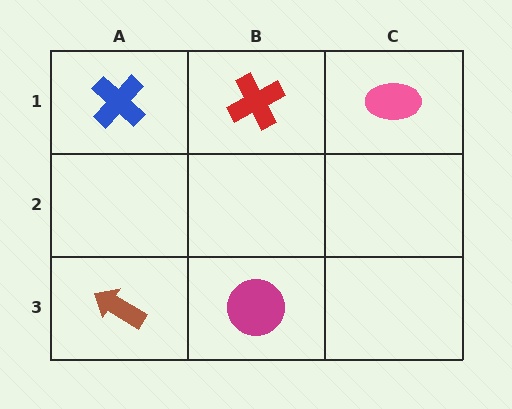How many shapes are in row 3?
2 shapes.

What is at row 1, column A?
A blue cross.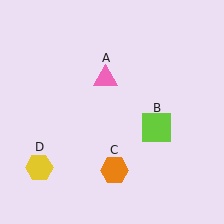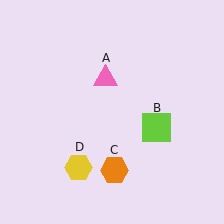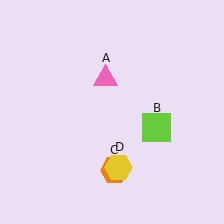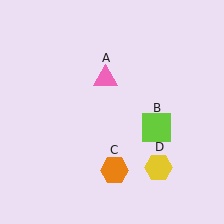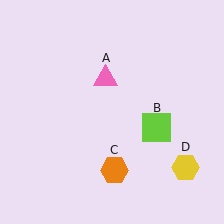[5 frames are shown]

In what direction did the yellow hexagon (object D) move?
The yellow hexagon (object D) moved right.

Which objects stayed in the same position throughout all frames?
Pink triangle (object A) and lime square (object B) and orange hexagon (object C) remained stationary.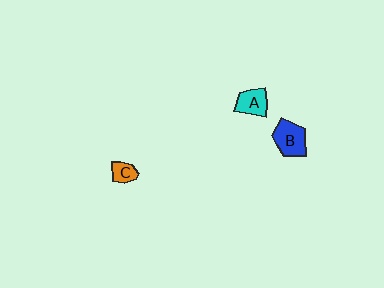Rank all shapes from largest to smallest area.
From largest to smallest: B (blue), A (cyan), C (orange).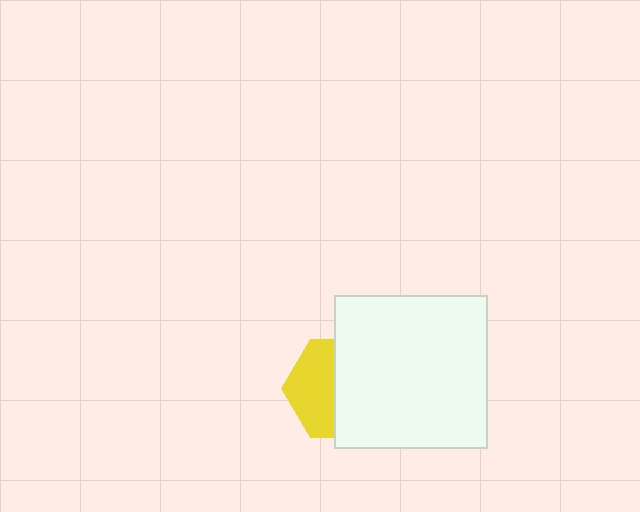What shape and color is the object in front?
The object in front is a white square.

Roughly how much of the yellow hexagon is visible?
A small part of it is visible (roughly 44%).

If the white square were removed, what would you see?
You would see the complete yellow hexagon.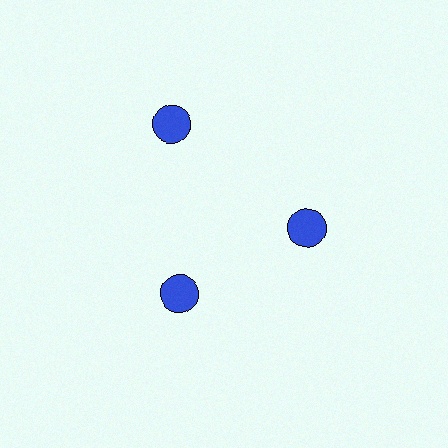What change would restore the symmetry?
The symmetry would be restored by moving it inward, back onto the ring so that all 3 circles sit at equal angles and equal distance from the center.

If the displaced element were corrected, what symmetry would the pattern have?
It would have 3-fold rotational symmetry — the pattern would map onto itself every 120 degrees.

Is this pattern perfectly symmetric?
No. The 3 blue circles are arranged in a ring, but one element near the 11 o'clock position is pushed outward from the center, breaking the 3-fold rotational symmetry.